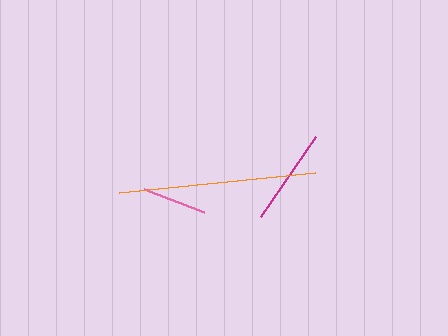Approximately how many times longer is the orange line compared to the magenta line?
The orange line is approximately 2.0 times the length of the magenta line.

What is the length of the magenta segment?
The magenta segment is approximately 97 pixels long.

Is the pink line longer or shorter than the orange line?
The orange line is longer than the pink line.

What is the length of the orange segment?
The orange segment is approximately 197 pixels long.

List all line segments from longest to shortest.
From longest to shortest: orange, magenta, pink.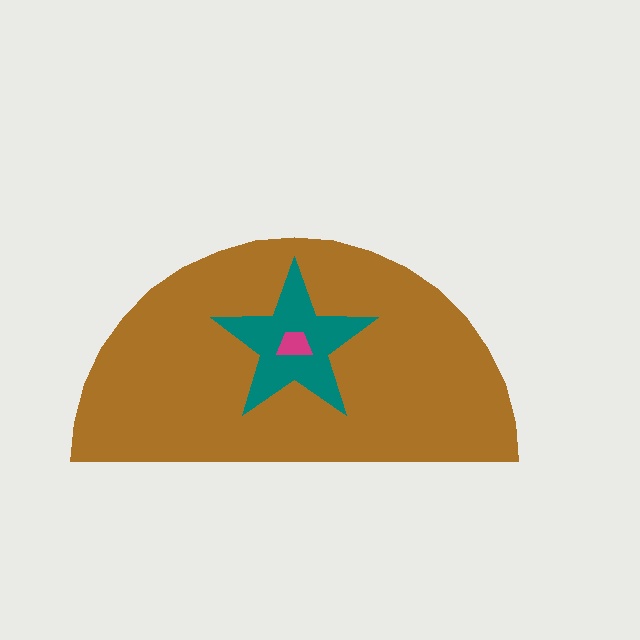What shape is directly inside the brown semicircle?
The teal star.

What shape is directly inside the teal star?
The magenta trapezoid.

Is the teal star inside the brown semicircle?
Yes.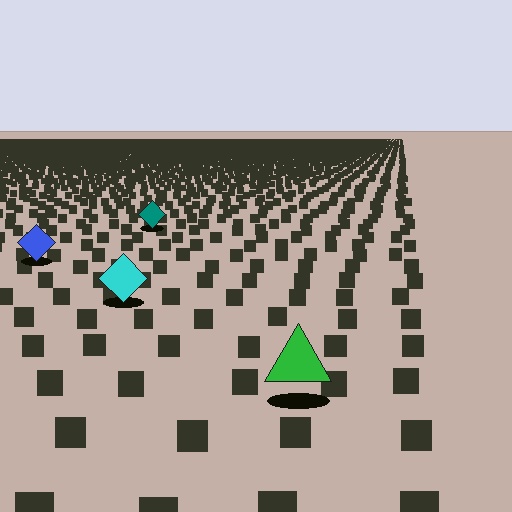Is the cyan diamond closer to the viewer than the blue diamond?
Yes. The cyan diamond is closer — you can tell from the texture gradient: the ground texture is coarser near it.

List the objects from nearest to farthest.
From nearest to farthest: the green triangle, the cyan diamond, the blue diamond, the teal diamond.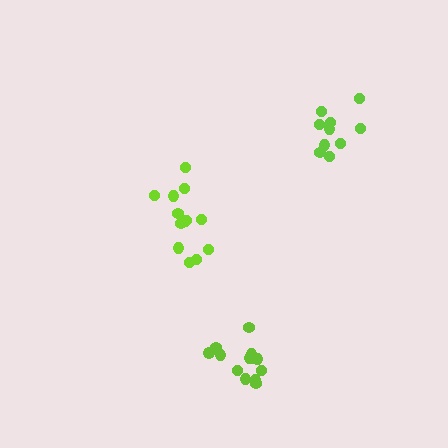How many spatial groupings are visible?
There are 3 spatial groupings.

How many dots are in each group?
Group 1: 13 dots, Group 2: 10 dots, Group 3: 13 dots (36 total).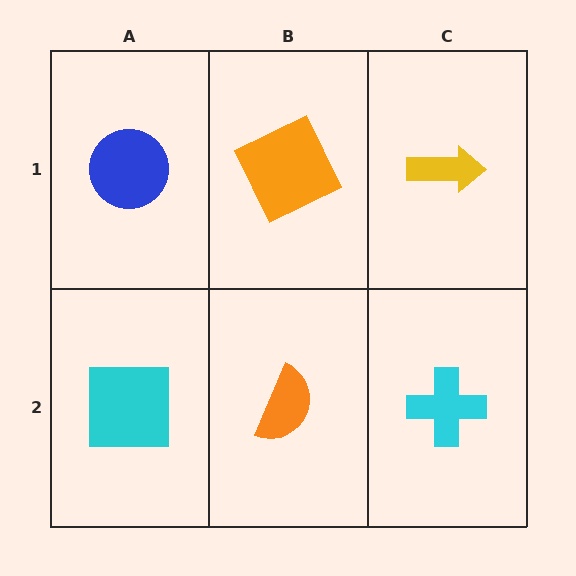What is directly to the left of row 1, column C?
An orange square.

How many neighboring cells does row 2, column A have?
2.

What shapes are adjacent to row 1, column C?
A cyan cross (row 2, column C), an orange square (row 1, column B).